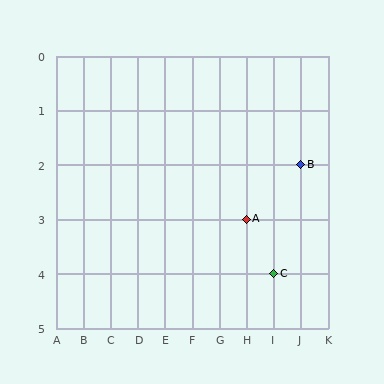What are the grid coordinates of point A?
Point A is at grid coordinates (H, 3).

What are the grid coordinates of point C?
Point C is at grid coordinates (I, 4).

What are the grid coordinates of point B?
Point B is at grid coordinates (J, 2).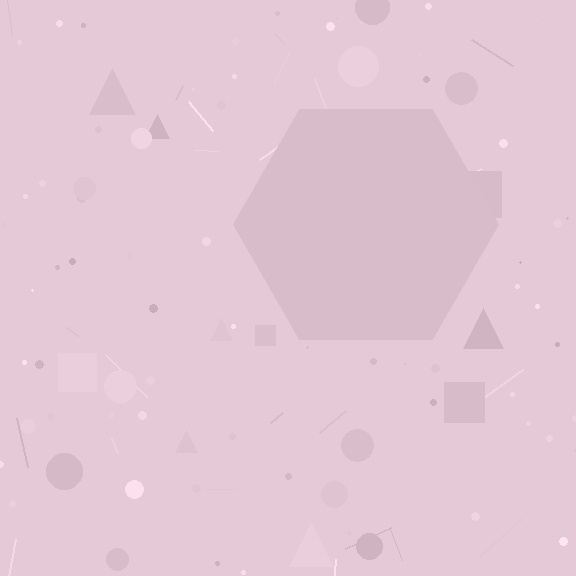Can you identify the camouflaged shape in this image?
The camouflaged shape is a hexagon.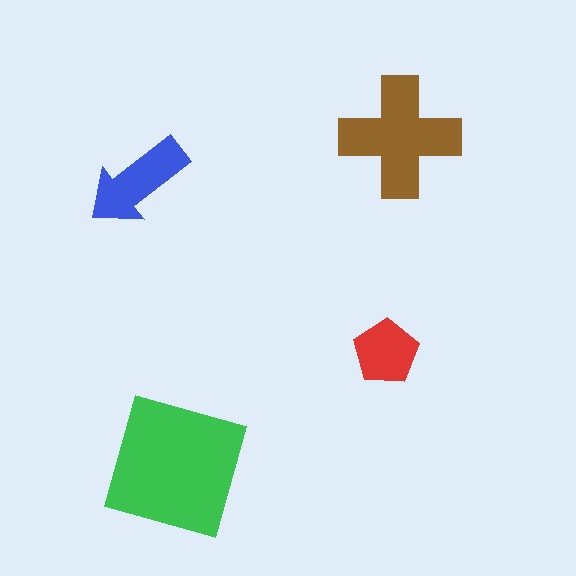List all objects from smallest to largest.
The red pentagon, the blue arrow, the brown cross, the green square.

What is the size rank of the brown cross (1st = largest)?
2nd.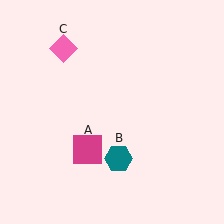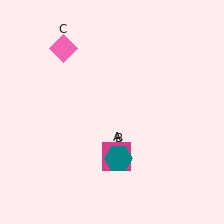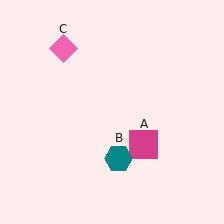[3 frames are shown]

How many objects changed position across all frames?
1 object changed position: magenta square (object A).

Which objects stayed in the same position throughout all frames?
Teal hexagon (object B) and pink diamond (object C) remained stationary.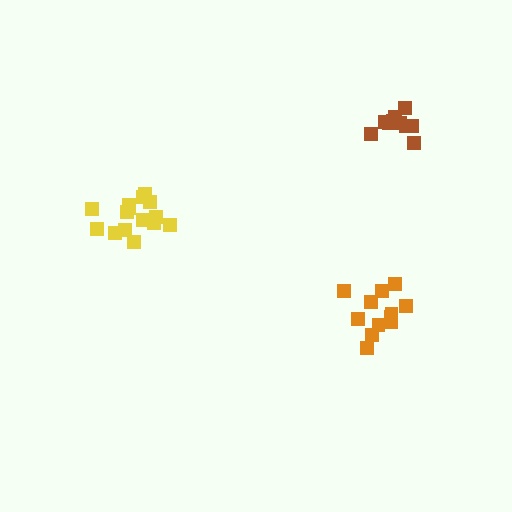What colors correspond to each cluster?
The clusters are colored: yellow, orange, brown.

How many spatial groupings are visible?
There are 3 spatial groupings.